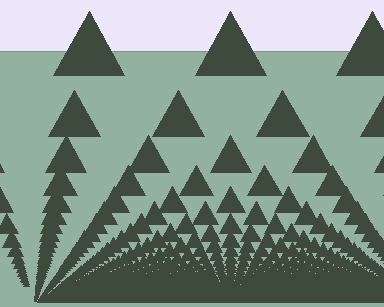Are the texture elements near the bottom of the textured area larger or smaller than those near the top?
Smaller. The gradient is inverted — elements near the bottom are smaller and denser.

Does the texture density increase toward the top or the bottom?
Density increases toward the bottom.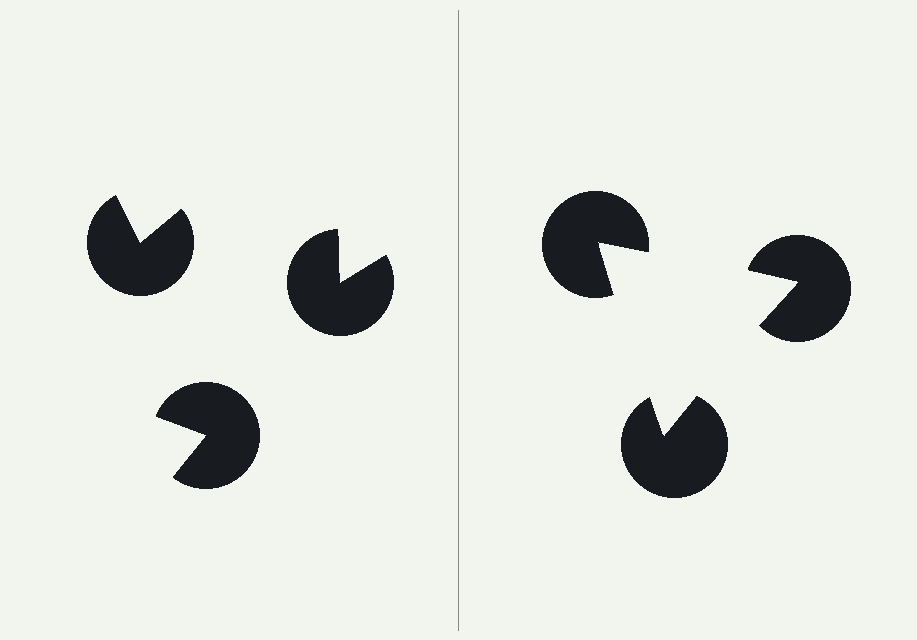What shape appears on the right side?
An illusory triangle.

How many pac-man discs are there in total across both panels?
6 — 3 on each side.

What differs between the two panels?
The pac-man discs are positioned identically on both sides; only the wedge orientations differ. On the right they align to a triangle; on the left they are misaligned.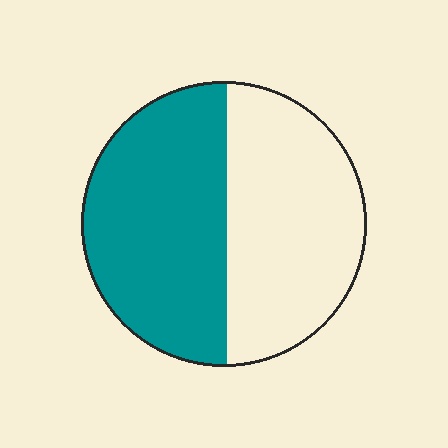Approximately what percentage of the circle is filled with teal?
Approximately 50%.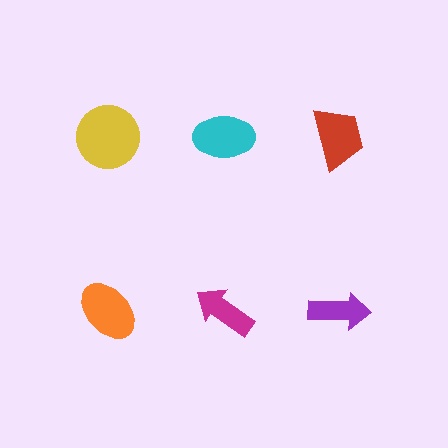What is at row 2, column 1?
An orange ellipse.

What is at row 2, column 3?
A purple arrow.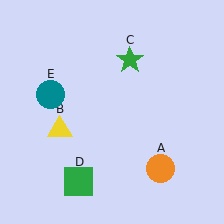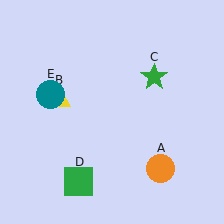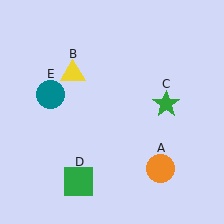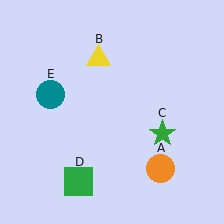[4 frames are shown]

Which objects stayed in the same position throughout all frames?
Orange circle (object A) and green square (object D) and teal circle (object E) remained stationary.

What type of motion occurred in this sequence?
The yellow triangle (object B), green star (object C) rotated clockwise around the center of the scene.